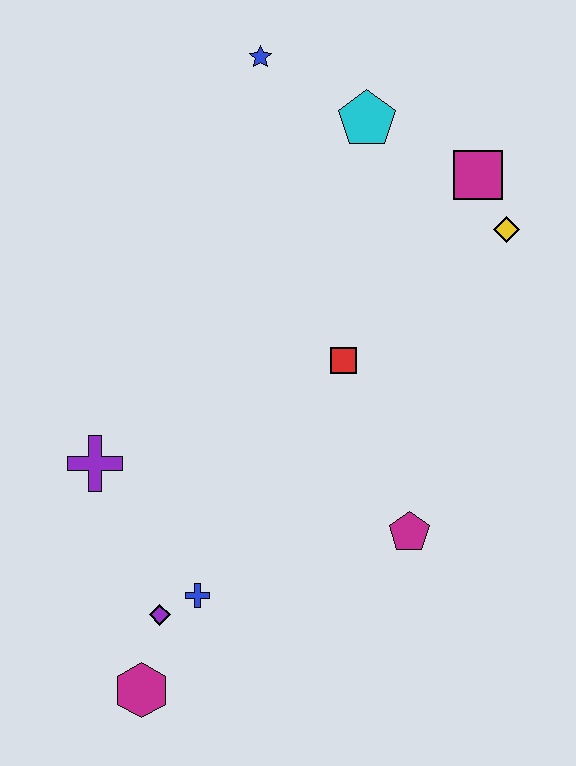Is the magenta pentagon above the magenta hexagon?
Yes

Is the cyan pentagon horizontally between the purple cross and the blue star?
No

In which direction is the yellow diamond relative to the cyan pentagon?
The yellow diamond is to the right of the cyan pentagon.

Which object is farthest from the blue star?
The magenta hexagon is farthest from the blue star.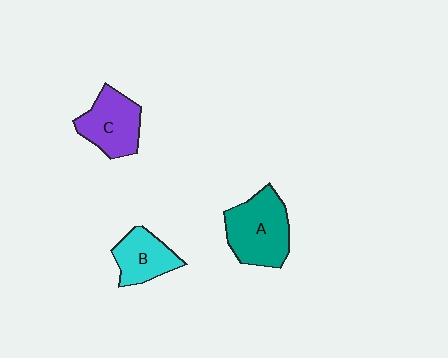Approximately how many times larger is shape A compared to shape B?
Approximately 1.5 times.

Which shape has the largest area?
Shape A (teal).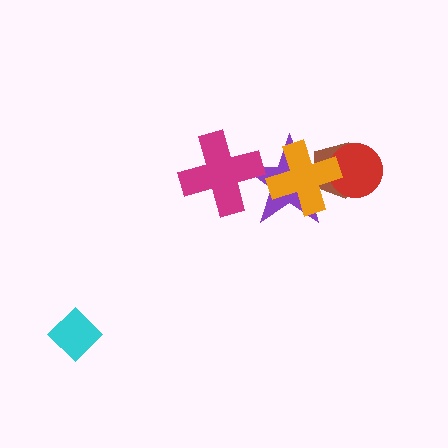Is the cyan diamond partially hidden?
No, no other shape covers it.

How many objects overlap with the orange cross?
3 objects overlap with the orange cross.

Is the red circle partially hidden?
Yes, it is partially covered by another shape.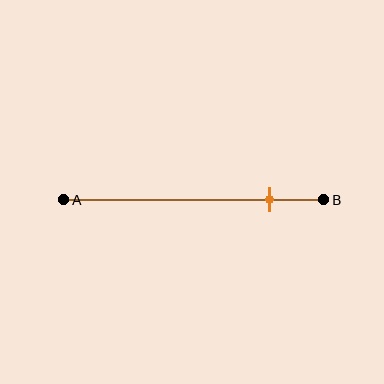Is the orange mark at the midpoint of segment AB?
No, the mark is at about 80% from A, not at the 50% midpoint.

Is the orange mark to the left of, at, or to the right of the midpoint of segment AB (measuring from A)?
The orange mark is to the right of the midpoint of segment AB.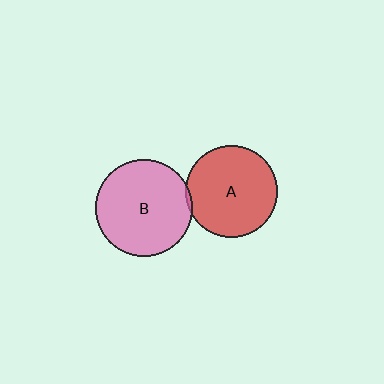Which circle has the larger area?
Circle B (pink).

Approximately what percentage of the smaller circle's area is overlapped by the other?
Approximately 5%.